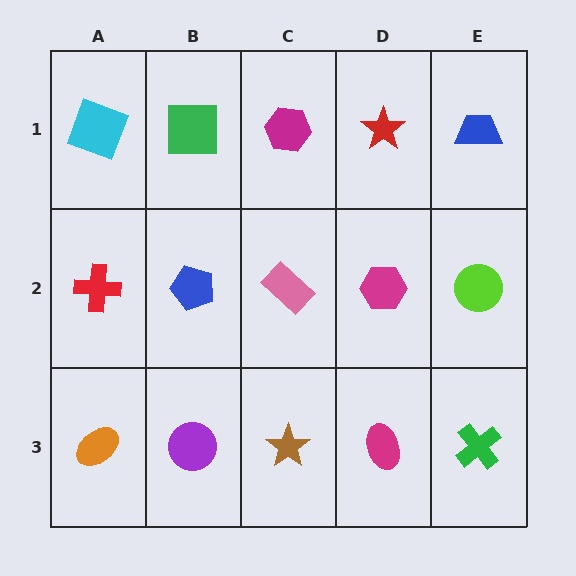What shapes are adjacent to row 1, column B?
A blue pentagon (row 2, column B), a cyan square (row 1, column A), a magenta hexagon (row 1, column C).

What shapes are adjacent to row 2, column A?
A cyan square (row 1, column A), an orange ellipse (row 3, column A), a blue pentagon (row 2, column B).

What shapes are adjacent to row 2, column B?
A green square (row 1, column B), a purple circle (row 3, column B), a red cross (row 2, column A), a pink rectangle (row 2, column C).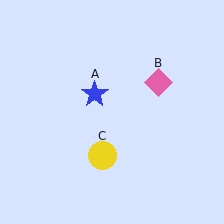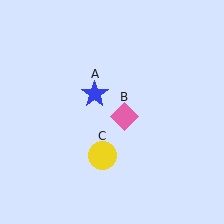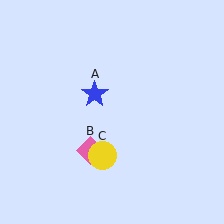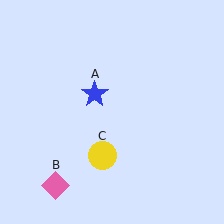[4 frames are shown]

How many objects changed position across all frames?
1 object changed position: pink diamond (object B).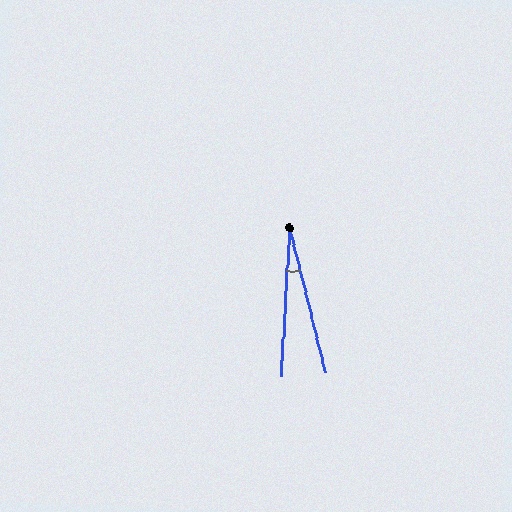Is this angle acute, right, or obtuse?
It is acute.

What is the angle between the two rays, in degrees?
Approximately 17 degrees.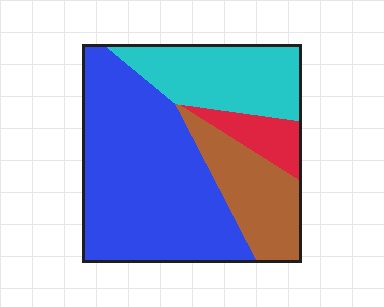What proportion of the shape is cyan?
Cyan takes up between a sixth and a third of the shape.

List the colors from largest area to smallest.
From largest to smallest: blue, cyan, brown, red.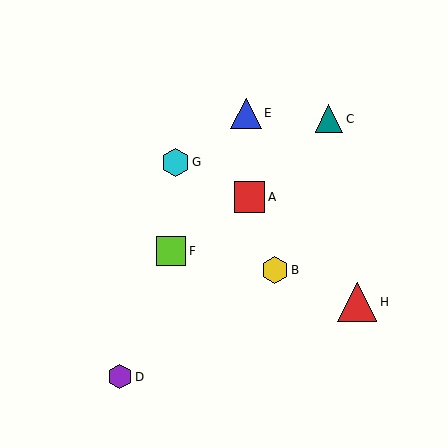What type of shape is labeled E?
Shape E is a blue triangle.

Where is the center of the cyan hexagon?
The center of the cyan hexagon is at (175, 162).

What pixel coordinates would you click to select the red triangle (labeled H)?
Click at (357, 302) to select the red triangle H.